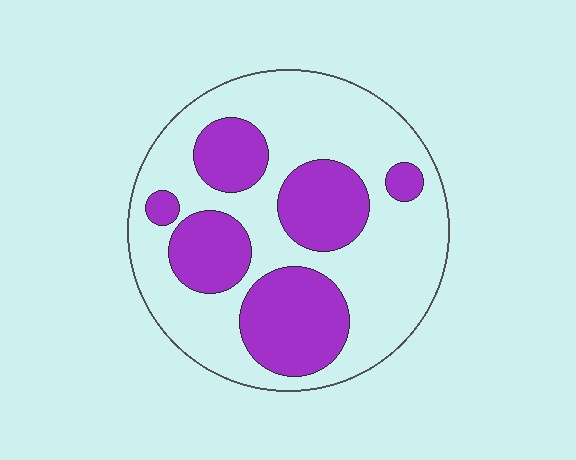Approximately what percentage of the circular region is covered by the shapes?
Approximately 35%.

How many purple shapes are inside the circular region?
6.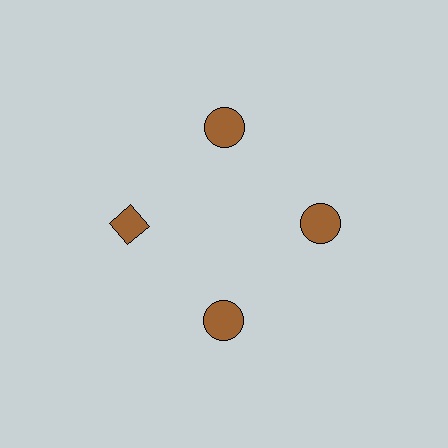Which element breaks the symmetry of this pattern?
The brown diamond at roughly the 9 o'clock position breaks the symmetry. All other shapes are brown circles.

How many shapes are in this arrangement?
There are 4 shapes arranged in a ring pattern.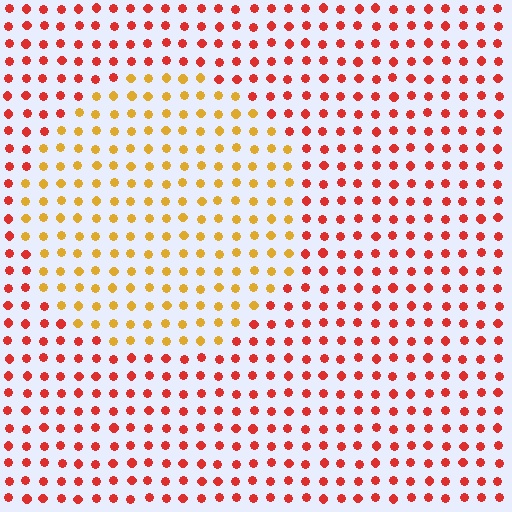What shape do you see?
I see a circle.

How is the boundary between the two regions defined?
The boundary is defined purely by a slight shift in hue (about 42 degrees). Spacing, size, and orientation are identical on both sides.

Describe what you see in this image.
The image is filled with small red elements in a uniform arrangement. A circle-shaped region is visible where the elements are tinted to a slightly different hue, forming a subtle color boundary.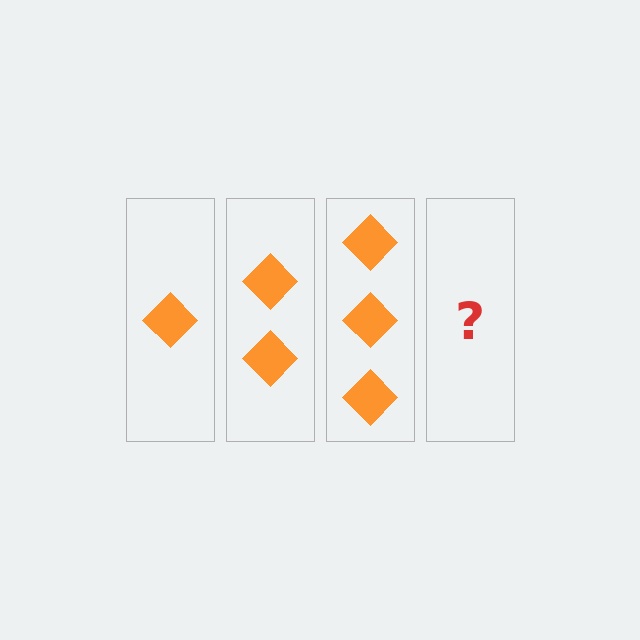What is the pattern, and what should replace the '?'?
The pattern is that each step adds one more diamond. The '?' should be 4 diamonds.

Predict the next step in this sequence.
The next step is 4 diamonds.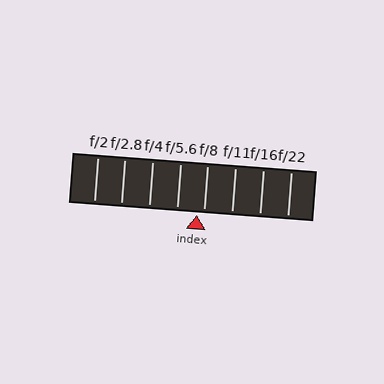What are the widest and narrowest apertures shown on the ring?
The widest aperture shown is f/2 and the narrowest is f/22.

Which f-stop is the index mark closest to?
The index mark is closest to f/8.